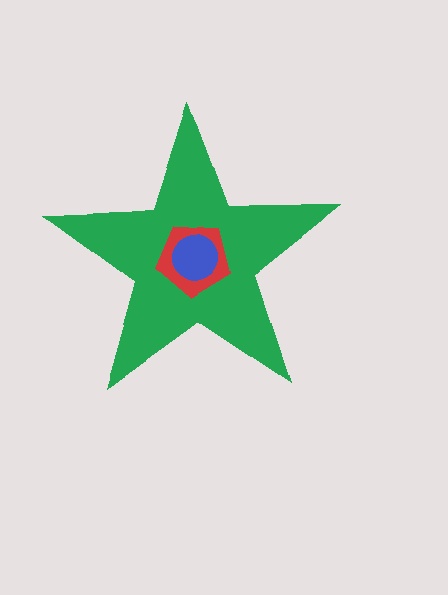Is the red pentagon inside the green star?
Yes.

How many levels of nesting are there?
3.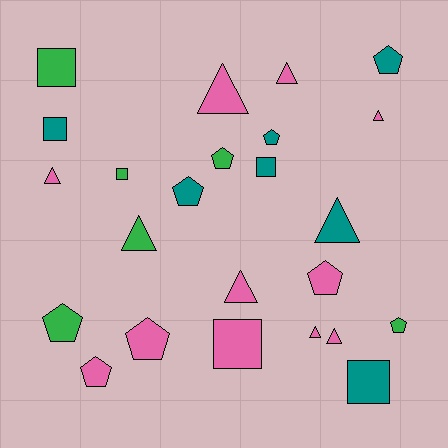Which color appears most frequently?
Pink, with 11 objects.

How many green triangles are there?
There is 1 green triangle.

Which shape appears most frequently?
Triangle, with 9 objects.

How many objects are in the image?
There are 24 objects.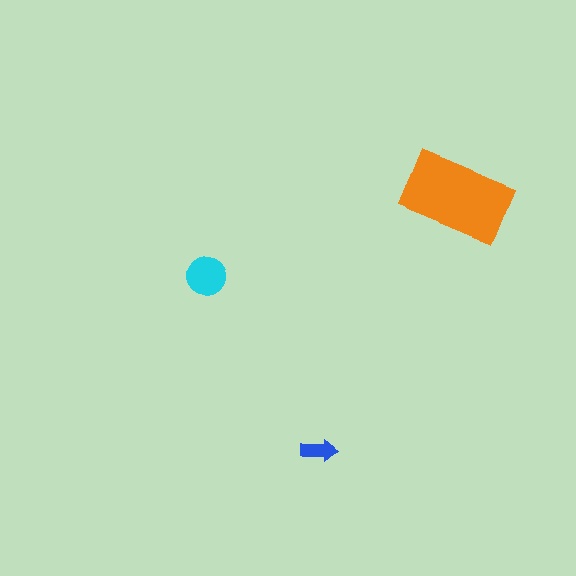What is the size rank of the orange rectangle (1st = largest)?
1st.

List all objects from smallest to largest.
The blue arrow, the cyan circle, the orange rectangle.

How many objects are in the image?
There are 3 objects in the image.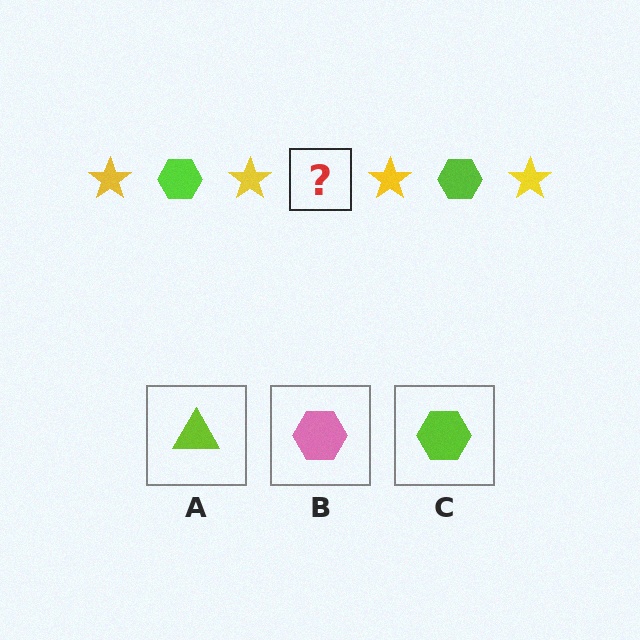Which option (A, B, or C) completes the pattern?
C.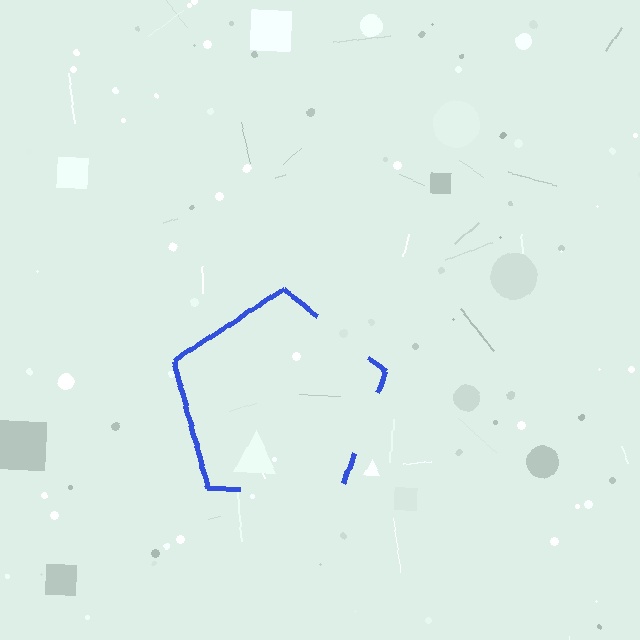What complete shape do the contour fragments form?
The contour fragments form a pentagon.